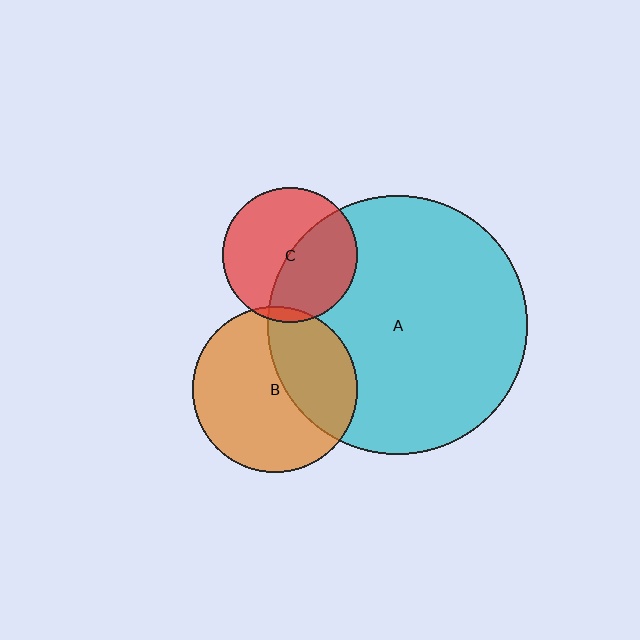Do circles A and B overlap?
Yes.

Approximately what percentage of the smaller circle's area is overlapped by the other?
Approximately 35%.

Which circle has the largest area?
Circle A (cyan).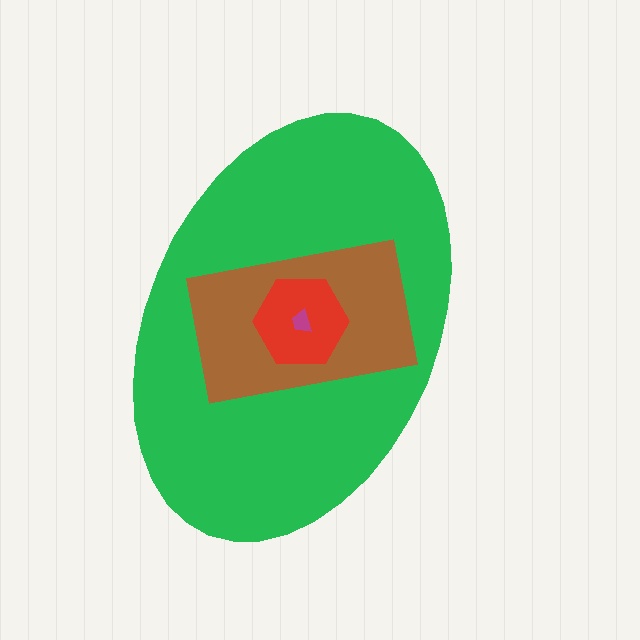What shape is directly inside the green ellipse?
The brown rectangle.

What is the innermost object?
The magenta trapezoid.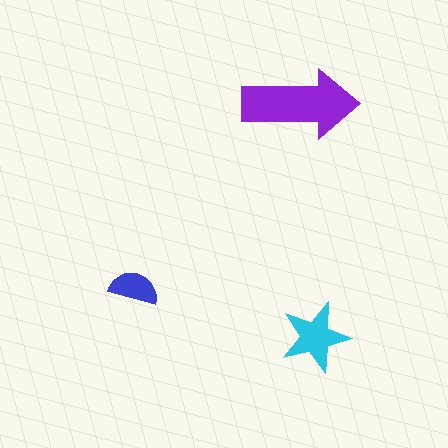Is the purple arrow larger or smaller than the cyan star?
Larger.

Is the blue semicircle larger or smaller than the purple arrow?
Smaller.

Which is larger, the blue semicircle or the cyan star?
The cyan star.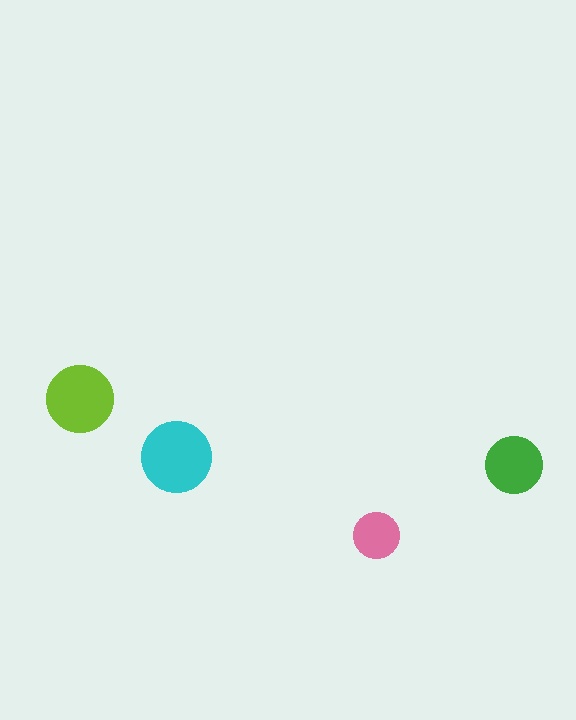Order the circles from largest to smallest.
the cyan one, the lime one, the green one, the pink one.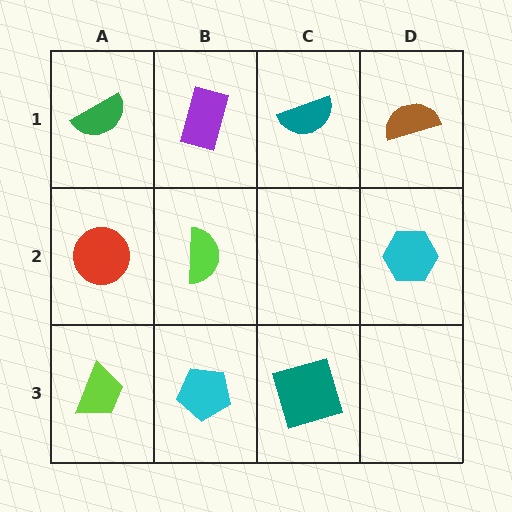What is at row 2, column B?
A lime semicircle.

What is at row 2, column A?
A red circle.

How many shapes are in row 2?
3 shapes.